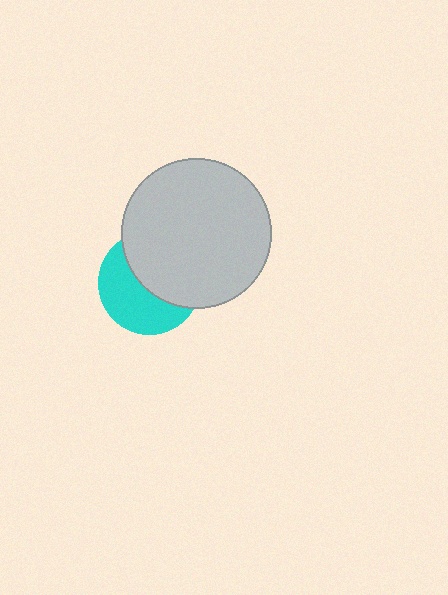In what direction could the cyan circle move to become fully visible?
The cyan circle could move toward the lower-left. That would shift it out from behind the light gray circle entirely.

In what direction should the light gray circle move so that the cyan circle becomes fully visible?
The light gray circle should move toward the upper-right. That is the shortest direction to clear the overlap and leave the cyan circle fully visible.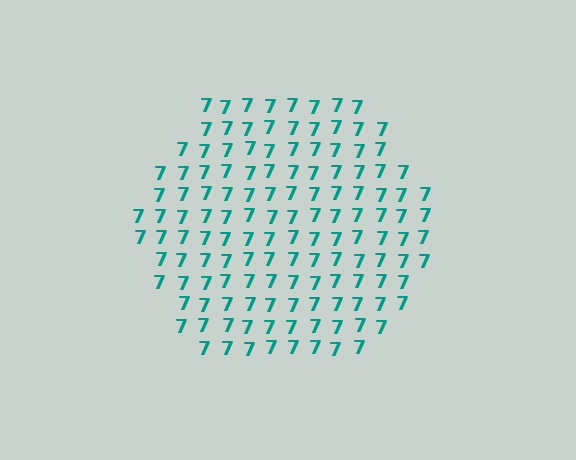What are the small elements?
The small elements are digit 7's.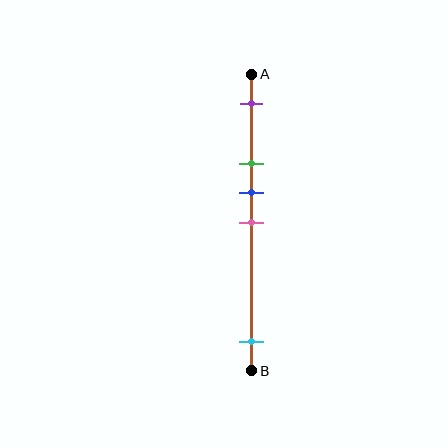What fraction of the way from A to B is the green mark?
The green mark is approximately 30% (0.3) of the way from A to B.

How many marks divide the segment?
There are 5 marks dividing the segment.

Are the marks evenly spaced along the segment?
No, the marks are not evenly spaced.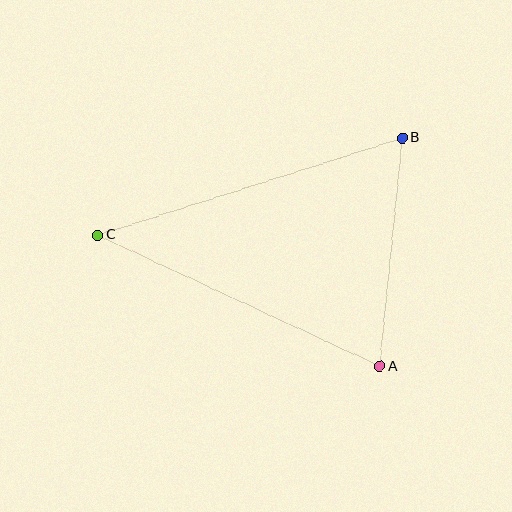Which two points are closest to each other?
Points A and B are closest to each other.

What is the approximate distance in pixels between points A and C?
The distance between A and C is approximately 311 pixels.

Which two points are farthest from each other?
Points B and C are farthest from each other.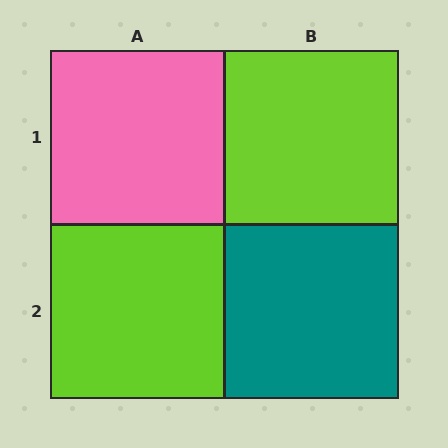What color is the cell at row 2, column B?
Teal.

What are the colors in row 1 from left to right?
Pink, lime.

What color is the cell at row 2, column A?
Lime.